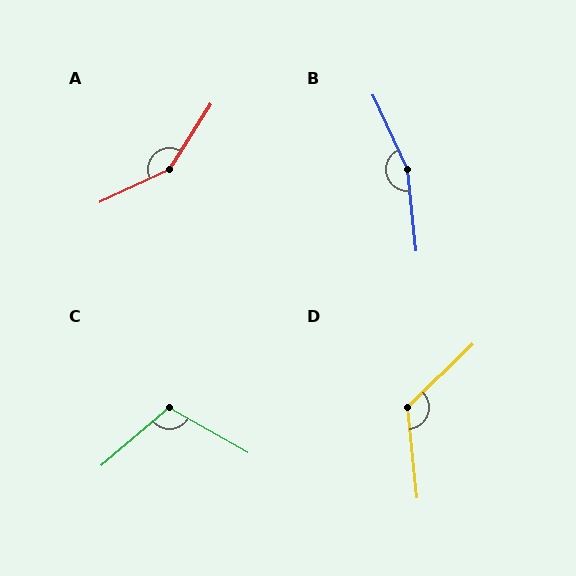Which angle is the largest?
B, at approximately 161 degrees.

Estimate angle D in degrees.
Approximately 128 degrees.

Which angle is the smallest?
C, at approximately 110 degrees.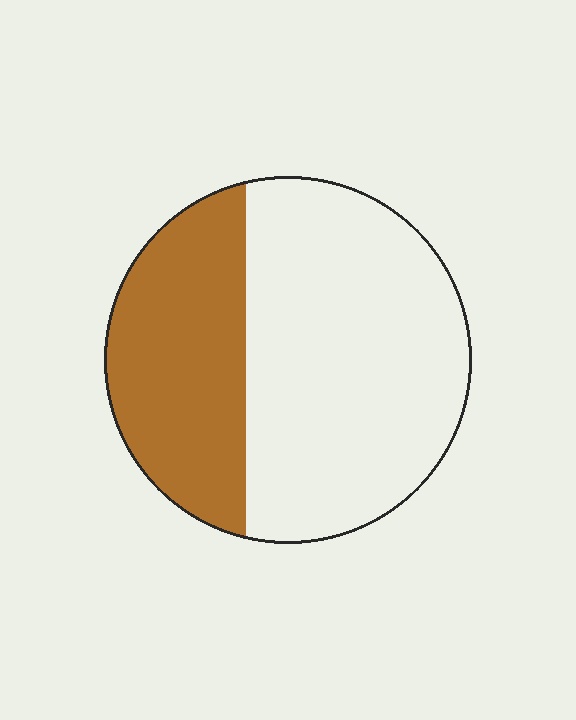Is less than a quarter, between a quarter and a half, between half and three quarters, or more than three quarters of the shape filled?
Between a quarter and a half.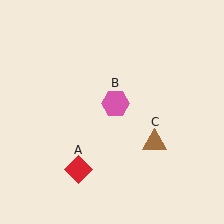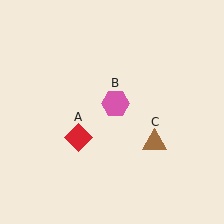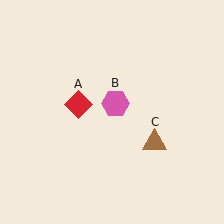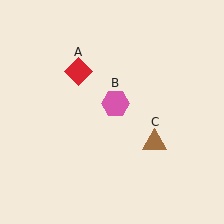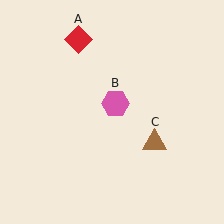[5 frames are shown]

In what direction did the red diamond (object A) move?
The red diamond (object A) moved up.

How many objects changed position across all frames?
1 object changed position: red diamond (object A).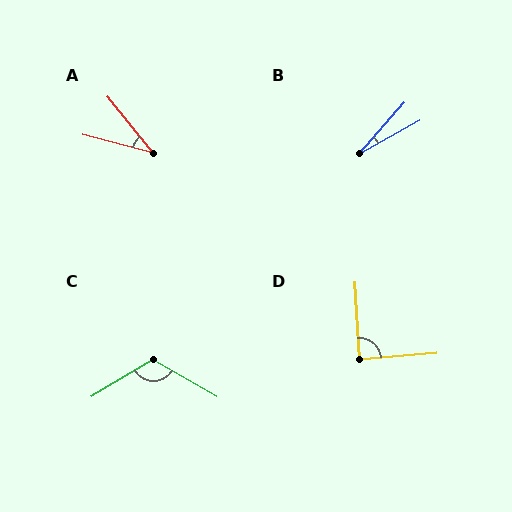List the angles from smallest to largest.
B (19°), A (36°), D (89°), C (119°).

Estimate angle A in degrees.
Approximately 36 degrees.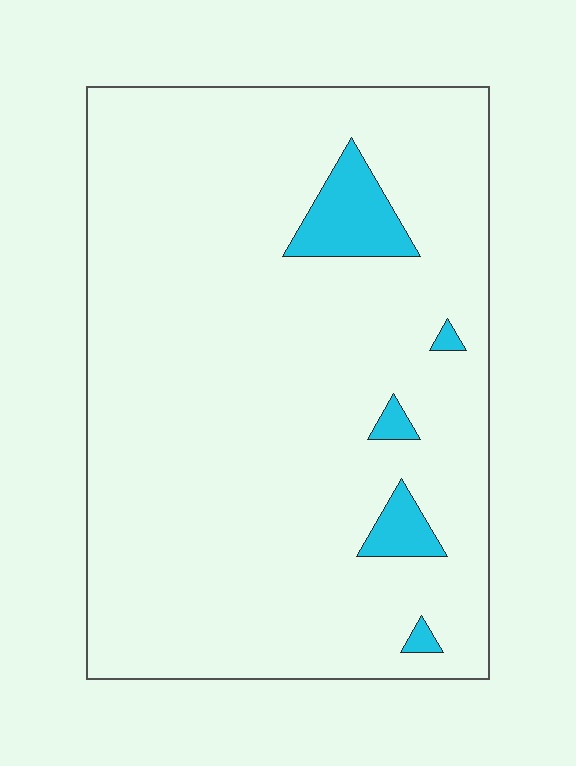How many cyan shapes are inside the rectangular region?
5.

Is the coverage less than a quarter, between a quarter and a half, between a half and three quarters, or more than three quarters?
Less than a quarter.